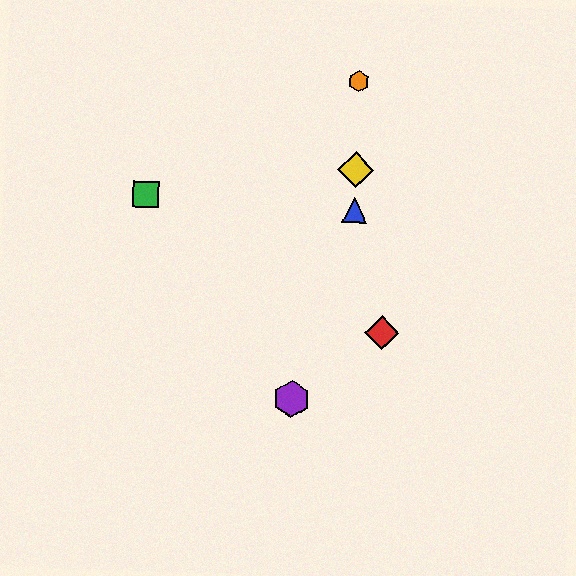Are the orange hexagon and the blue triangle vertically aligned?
Yes, both are at x≈359.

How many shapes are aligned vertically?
3 shapes (the blue triangle, the yellow diamond, the orange hexagon) are aligned vertically.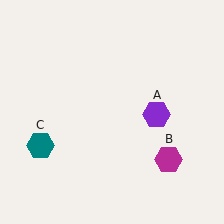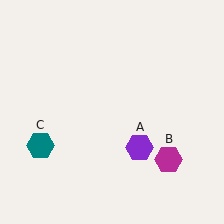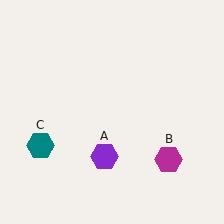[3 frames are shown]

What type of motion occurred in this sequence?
The purple hexagon (object A) rotated clockwise around the center of the scene.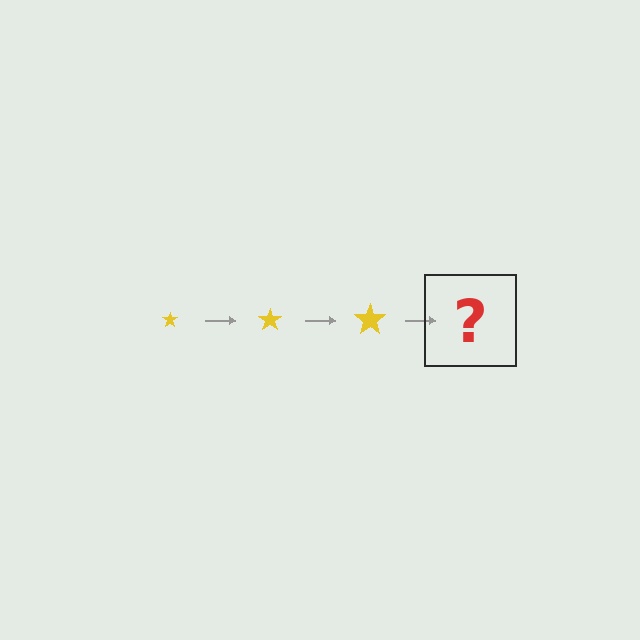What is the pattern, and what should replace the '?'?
The pattern is that the star gets progressively larger each step. The '?' should be a yellow star, larger than the previous one.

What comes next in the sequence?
The next element should be a yellow star, larger than the previous one.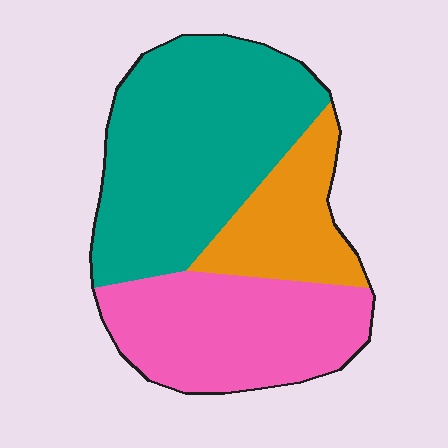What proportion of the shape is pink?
Pink takes up about one third (1/3) of the shape.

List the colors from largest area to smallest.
From largest to smallest: teal, pink, orange.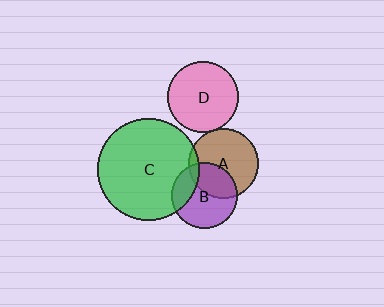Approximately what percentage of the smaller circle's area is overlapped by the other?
Approximately 25%.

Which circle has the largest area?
Circle C (green).